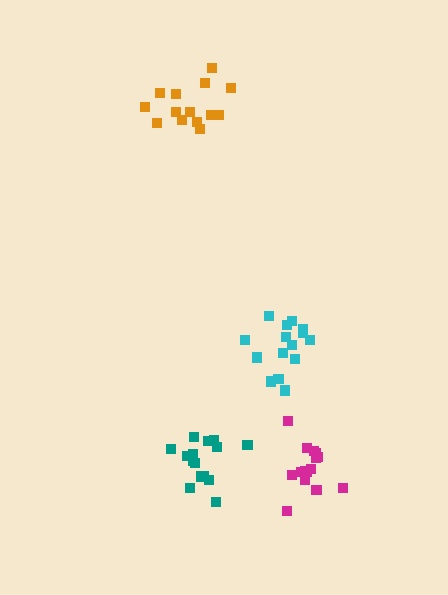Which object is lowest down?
The magenta cluster is bottommost.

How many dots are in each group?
Group 1: 14 dots, Group 2: 15 dots, Group 3: 15 dots, Group 4: 15 dots (59 total).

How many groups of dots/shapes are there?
There are 4 groups.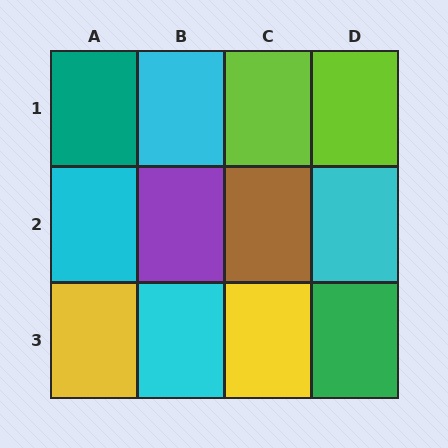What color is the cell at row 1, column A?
Teal.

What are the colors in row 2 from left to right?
Cyan, purple, brown, cyan.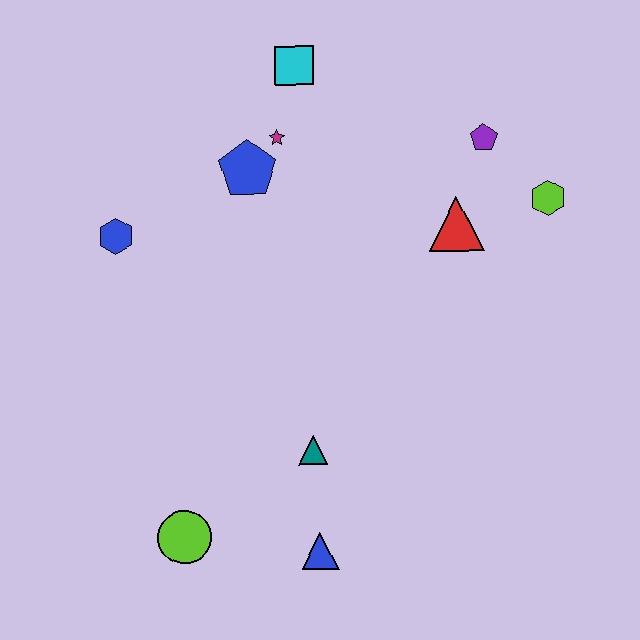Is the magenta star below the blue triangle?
No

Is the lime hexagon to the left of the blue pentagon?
No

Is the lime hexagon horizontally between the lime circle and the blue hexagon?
No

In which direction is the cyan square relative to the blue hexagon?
The cyan square is to the right of the blue hexagon.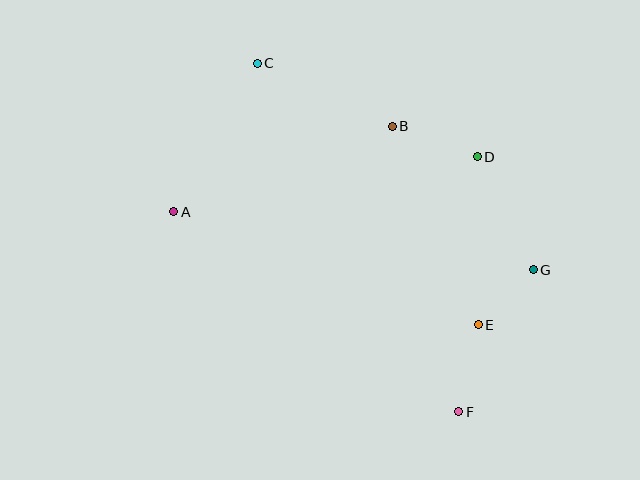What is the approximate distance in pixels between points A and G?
The distance between A and G is approximately 364 pixels.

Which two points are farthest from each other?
Points C and F are farthest from each other.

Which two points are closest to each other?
Points E and G are closest to each other.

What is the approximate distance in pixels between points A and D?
The distance between A and D is approximately 308 pixels.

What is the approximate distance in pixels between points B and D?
The distance between B and D is approximately 90 pixels.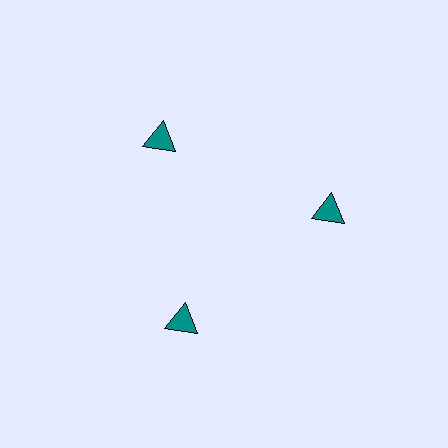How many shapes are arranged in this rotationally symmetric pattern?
There are 3 shapes, arranged in 3 groups of 1.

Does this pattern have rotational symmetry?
Yes, this pattern has 3-fold rotational symmetry. It looks the same after rotating 120 degrees around the center.